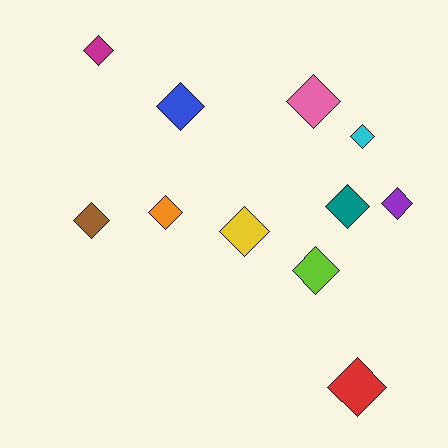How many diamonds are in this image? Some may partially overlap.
There are 11 diamonds.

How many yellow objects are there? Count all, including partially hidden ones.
There is 1 yellow object.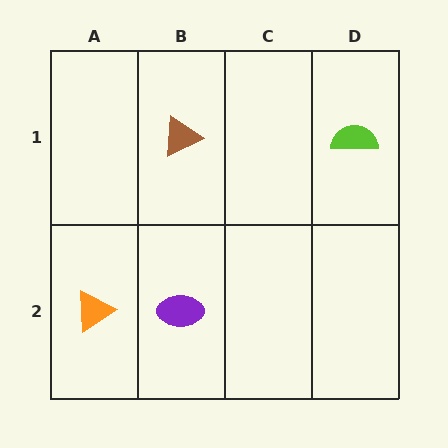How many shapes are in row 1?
2 shapes.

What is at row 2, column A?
An orange triangle.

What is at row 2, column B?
A purple ellipse.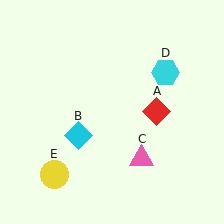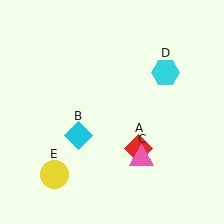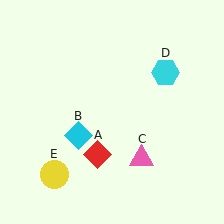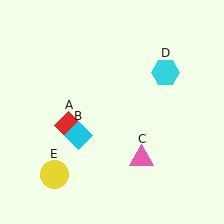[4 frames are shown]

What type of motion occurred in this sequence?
The red diamond (object A) rotated clockwise around the center of the scene.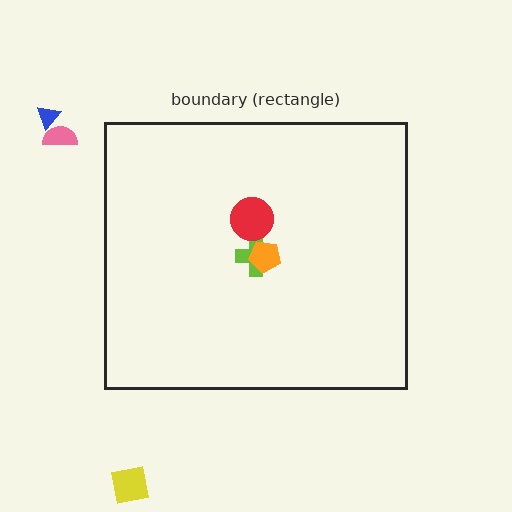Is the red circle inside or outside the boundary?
Inside.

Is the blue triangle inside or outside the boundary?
Outside.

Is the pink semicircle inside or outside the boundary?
Outside.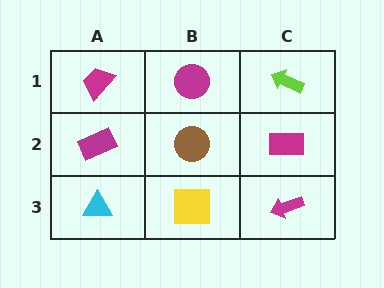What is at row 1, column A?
A magenta trapezoid.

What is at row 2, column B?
A brown circle.